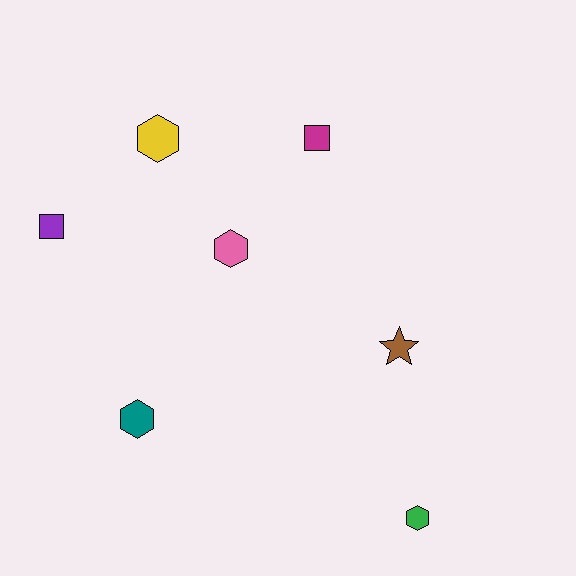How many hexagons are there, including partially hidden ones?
There are 4 hexagons.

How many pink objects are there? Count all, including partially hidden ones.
There is 1 pink object.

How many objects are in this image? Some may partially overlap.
There are 7 objects.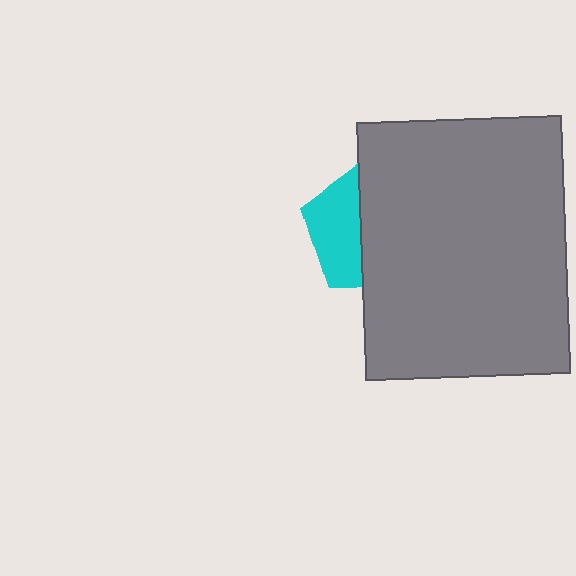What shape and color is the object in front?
The object in front is a gray rectangle.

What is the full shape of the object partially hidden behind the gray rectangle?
The partially hidden object is a cyan pentagon.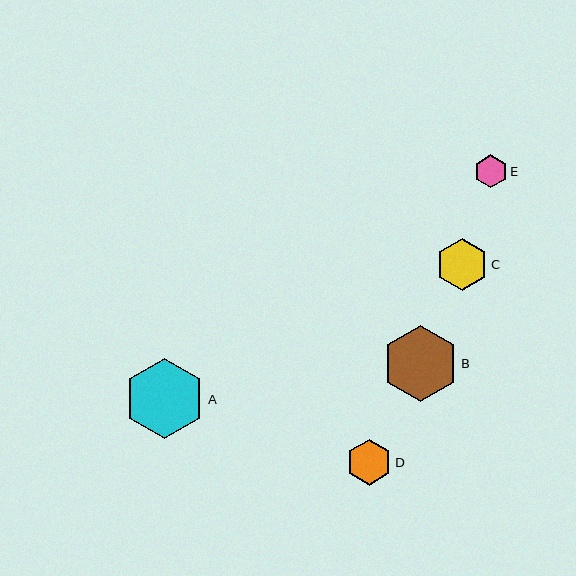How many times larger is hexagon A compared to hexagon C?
Hexagon A is approximately 1.6 times the size of hexagon C.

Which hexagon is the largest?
Hexagon A is the largest with a size of approximately 81 pixels.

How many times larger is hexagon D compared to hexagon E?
Hexagon D is approximately 1.4 times the size of hexagon E.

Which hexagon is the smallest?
Hexagon E is the smallest with a size of approximately 33 pixels.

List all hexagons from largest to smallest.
From largest to smallest: A, B, C, D, E.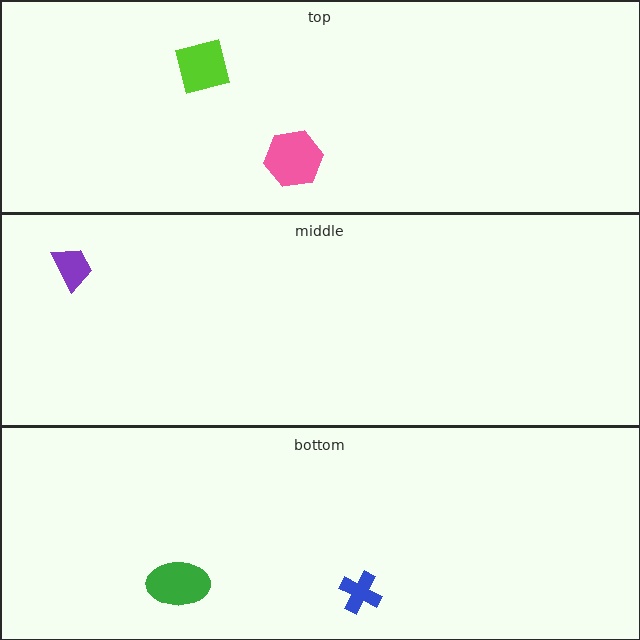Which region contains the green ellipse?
The bottom region.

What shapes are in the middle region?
The purple trapezoid.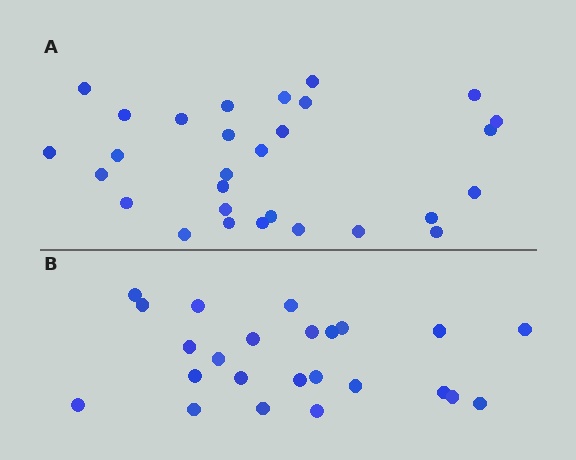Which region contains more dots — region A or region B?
Region A (the top region) has more dots.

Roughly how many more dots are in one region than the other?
Region A has about 5 more dots than region B.